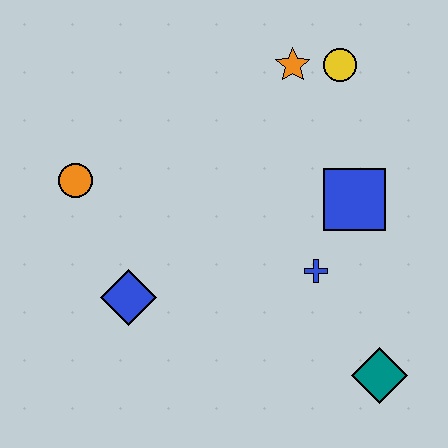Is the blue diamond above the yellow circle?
No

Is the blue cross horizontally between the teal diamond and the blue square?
No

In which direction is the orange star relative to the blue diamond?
The orange star is above the blue diamond.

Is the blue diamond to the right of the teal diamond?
No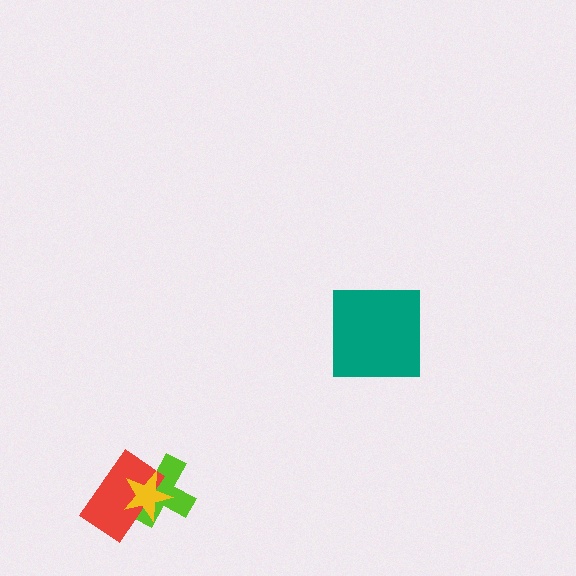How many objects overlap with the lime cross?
2 objects overlap with the lime cross.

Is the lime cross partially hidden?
Yes, it is partially covered by another shape.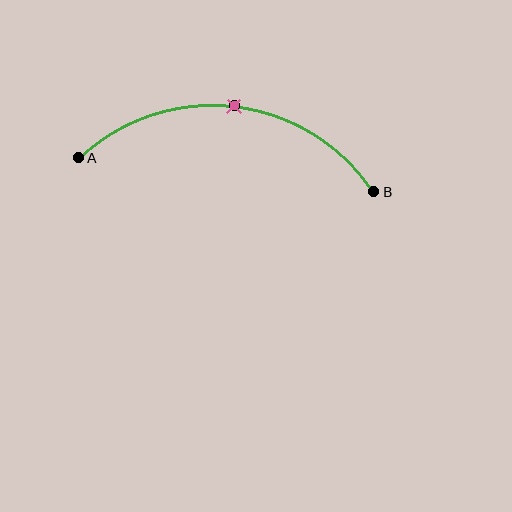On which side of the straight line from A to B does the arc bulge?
The arc bulges above the straight line connecting A and B.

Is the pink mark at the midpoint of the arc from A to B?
Yes. The pink mark lies on the arc at equal arc-length from both A and B — it is the arc midpoint.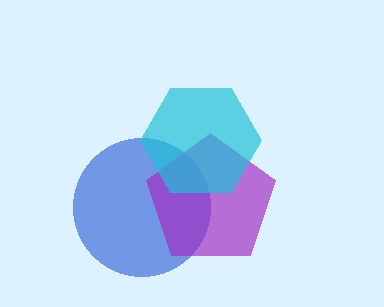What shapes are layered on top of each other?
The layered shapes are: a blue circle, a purple pentagon, a cyan hexagon.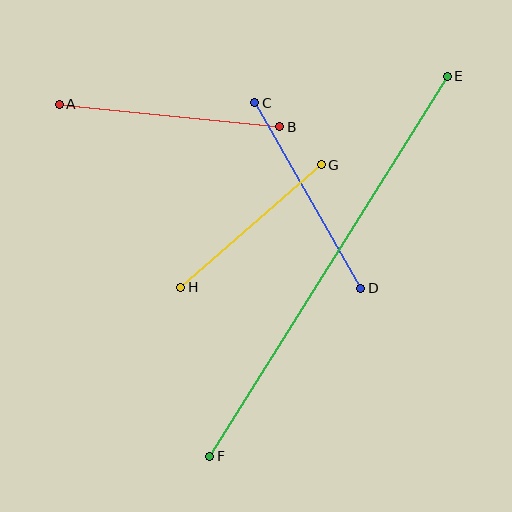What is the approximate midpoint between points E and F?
The midpoint is at approximately (328, 266) pixels.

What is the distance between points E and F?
The distance is approximately 448 pixels.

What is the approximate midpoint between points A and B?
The midpoint is at approximately (170, 115) pixels.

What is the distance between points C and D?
The distance is approximately 214 pixels.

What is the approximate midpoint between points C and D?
The midpoint is at approximately (308, 195) pixels.